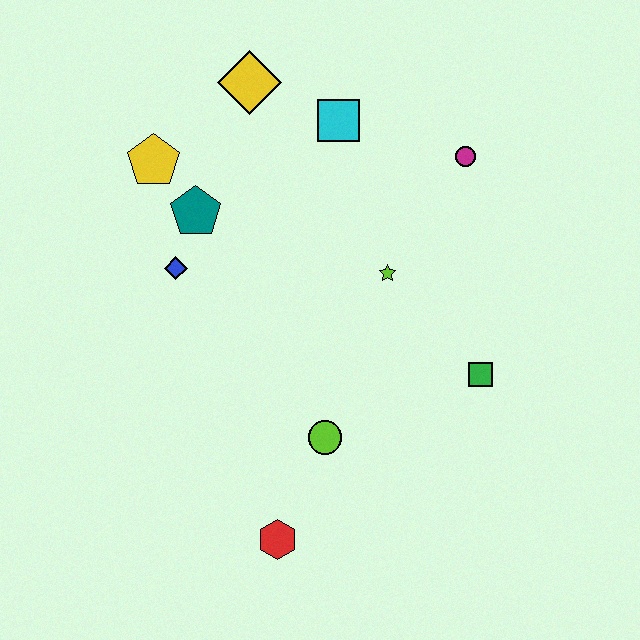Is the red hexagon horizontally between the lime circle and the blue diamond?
Yes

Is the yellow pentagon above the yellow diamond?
No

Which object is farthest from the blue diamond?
The green square is farthest from the blue diamond.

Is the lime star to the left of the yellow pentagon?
No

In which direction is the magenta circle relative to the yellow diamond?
The magenta circle is to the right of the yellow diamond.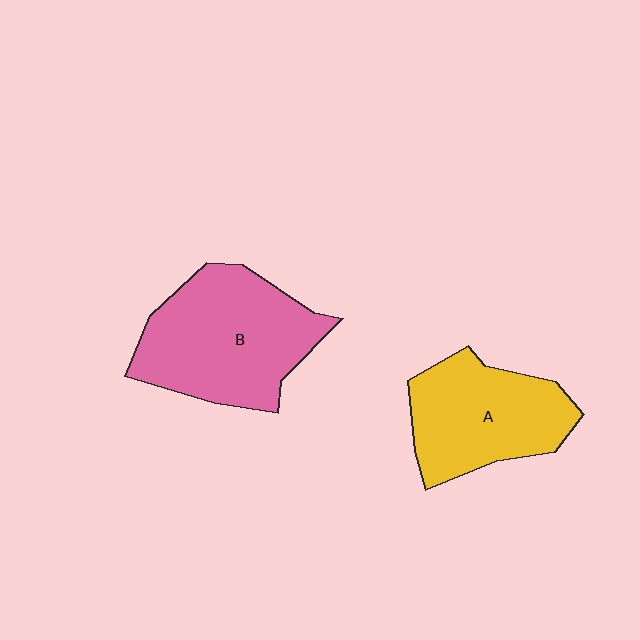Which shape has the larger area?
Shape B (pink).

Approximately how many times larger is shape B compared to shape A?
Approximately 1.3 times.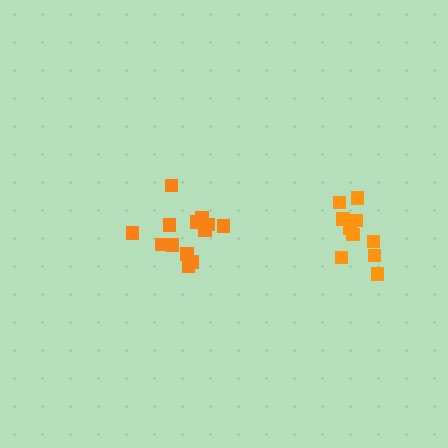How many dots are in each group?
Group 1: 13 dots, Group 2: 10 dots (23 total).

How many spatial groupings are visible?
There are 2 spatial groupings.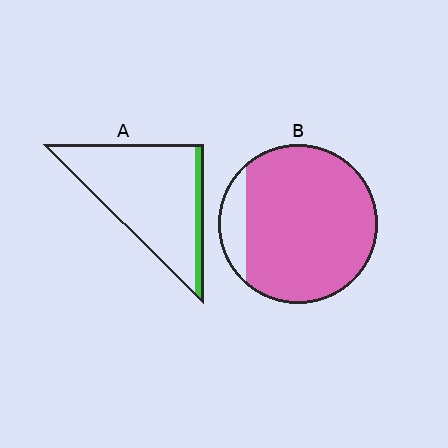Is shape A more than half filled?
No.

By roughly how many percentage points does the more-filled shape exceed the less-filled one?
By roughly 75 percentage points (B over A).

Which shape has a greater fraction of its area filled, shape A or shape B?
Shape B.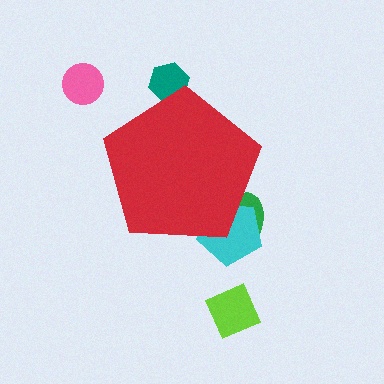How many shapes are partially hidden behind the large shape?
3 shapes are partially hidden.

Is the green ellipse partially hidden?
Yes, the green ellipse is partially hidden behind the red pentagon.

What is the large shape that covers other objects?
A red pentagon.